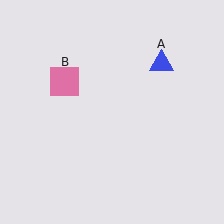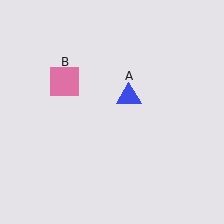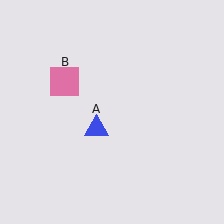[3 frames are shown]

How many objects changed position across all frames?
1 object changed position: blue triangle (object A).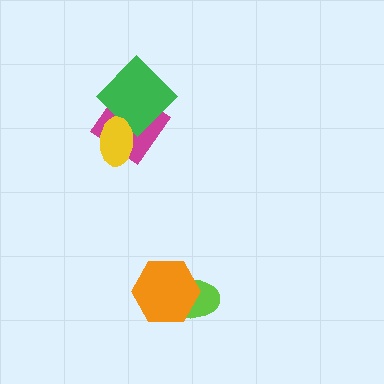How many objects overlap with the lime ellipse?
1 object overlaps with the lime ellipse.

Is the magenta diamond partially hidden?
Yes, it is partially covered by another shape.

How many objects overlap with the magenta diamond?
2 objects overlap with the magenta diamond.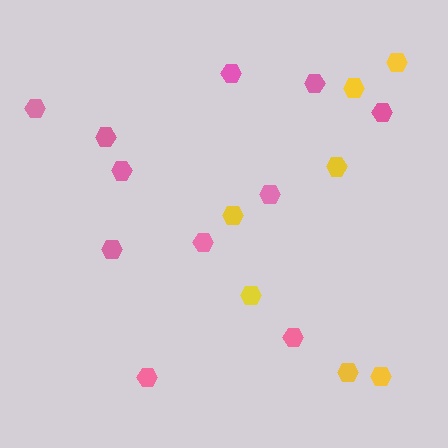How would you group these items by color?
There are 2 groups: one group of pink hexagons (11) and one group of yellow hexagons (7).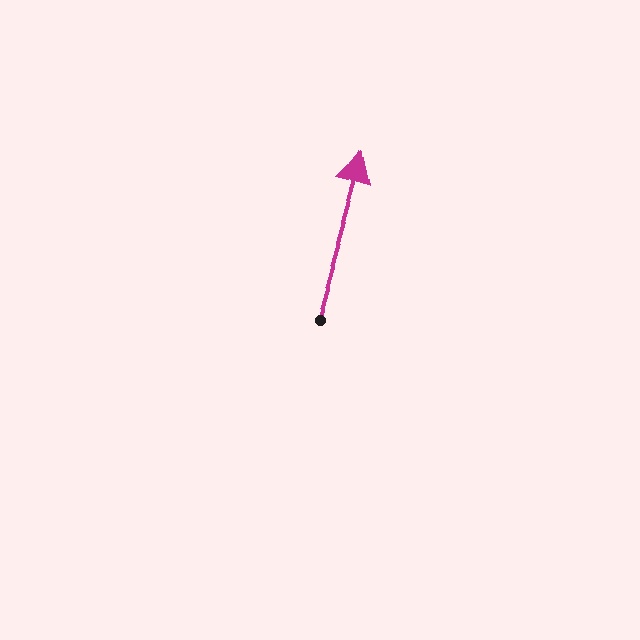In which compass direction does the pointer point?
North.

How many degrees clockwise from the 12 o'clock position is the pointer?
Approximately 16 degrees.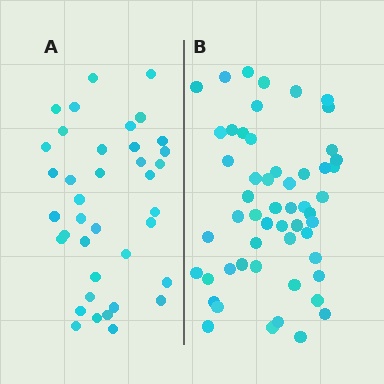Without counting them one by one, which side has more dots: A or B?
Region B (the right region) has more dots.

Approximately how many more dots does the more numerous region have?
Region B has approximately 15 more dots than region A.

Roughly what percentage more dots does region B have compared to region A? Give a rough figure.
About 40% more.